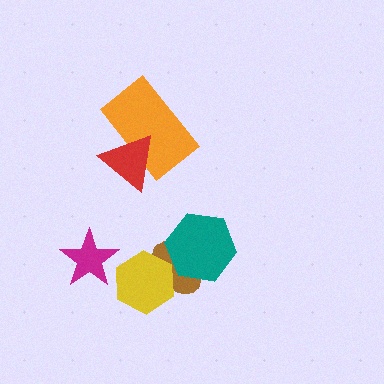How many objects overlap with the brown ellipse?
2 objects overlap with the brown ellipse.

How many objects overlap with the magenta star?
0 objects overlap with the magenta star.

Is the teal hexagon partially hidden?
No, no other shape covers it.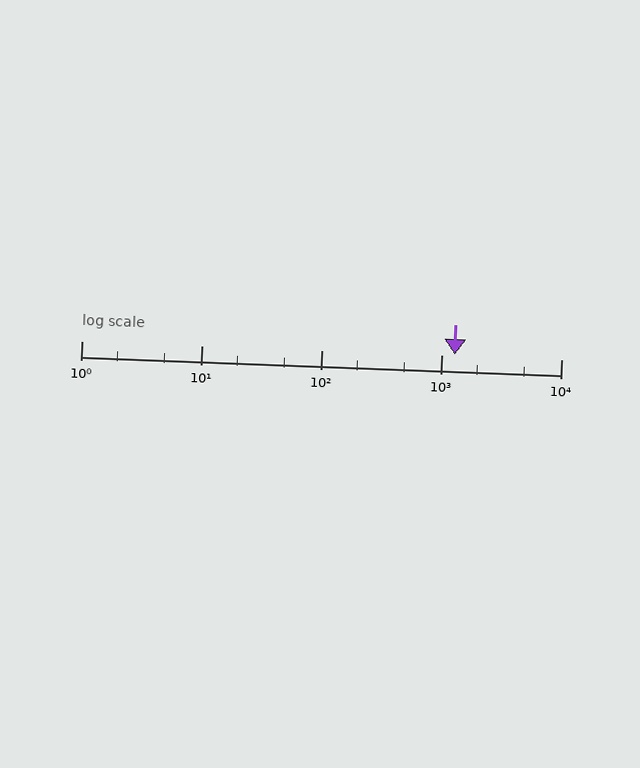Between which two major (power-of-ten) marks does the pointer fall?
The pointer is between 1000 and 10000.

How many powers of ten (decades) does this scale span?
The scale spans 4 decades, from 1 to 10000.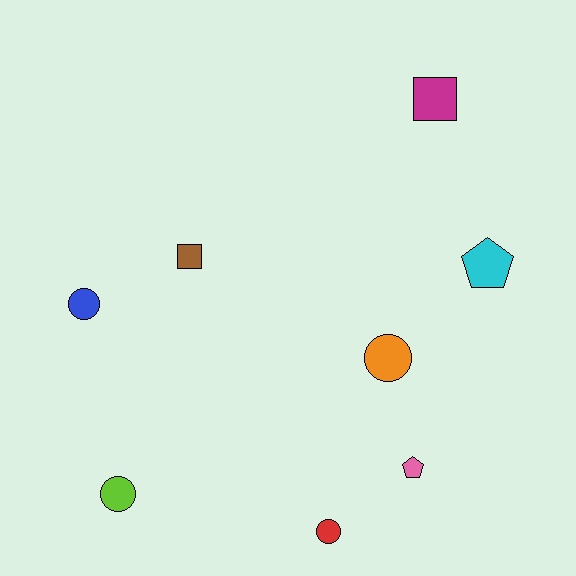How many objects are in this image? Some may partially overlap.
There are 8 objects.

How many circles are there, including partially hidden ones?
There are 4 circles.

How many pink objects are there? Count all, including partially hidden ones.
There is 1 pink object.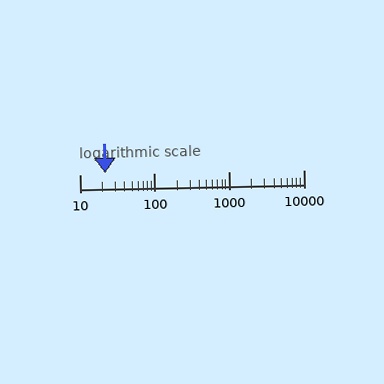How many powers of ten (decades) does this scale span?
The scale spans 3 decades, from 10 to 10000.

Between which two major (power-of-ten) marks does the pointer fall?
The pointer is between 10 and 100.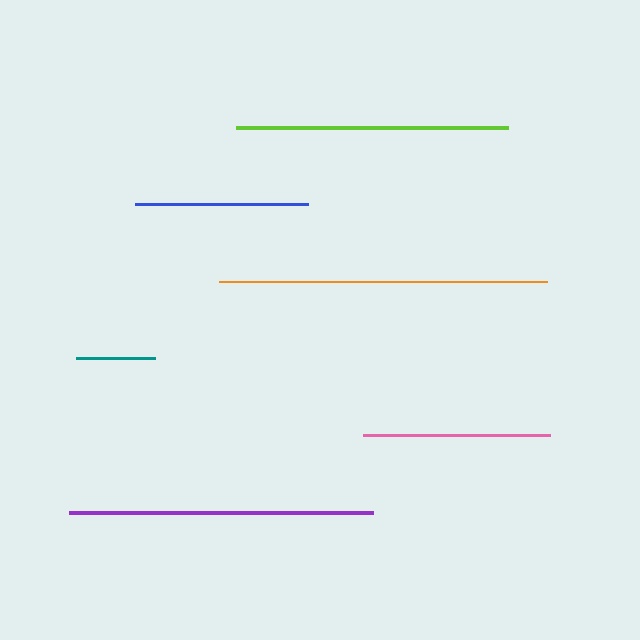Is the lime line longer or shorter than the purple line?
The purple line is longer than the lime line.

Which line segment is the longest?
The orange line is the longest at approximately 328 pixels.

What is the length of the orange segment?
The orange segment is approximately 328 pixels long.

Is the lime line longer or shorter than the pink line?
The lime line is longer than the pink line.